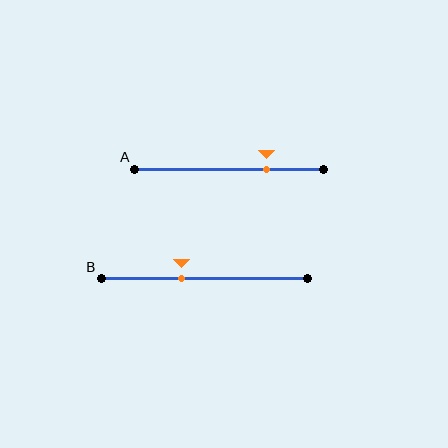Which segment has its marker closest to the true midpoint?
Segment B has its marker closest to the true midpoint.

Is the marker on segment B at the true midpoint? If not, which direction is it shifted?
No, the marker on segment B is shifted to the left by about 11% of the segment length.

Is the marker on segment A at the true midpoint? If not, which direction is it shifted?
No, the marker on segment A is shifted to the right by about 20% of the segment length.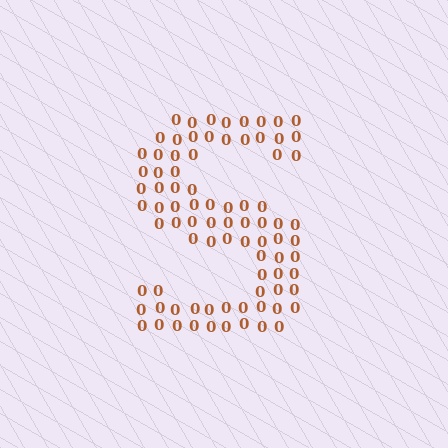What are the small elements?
The small elements are digit 0's.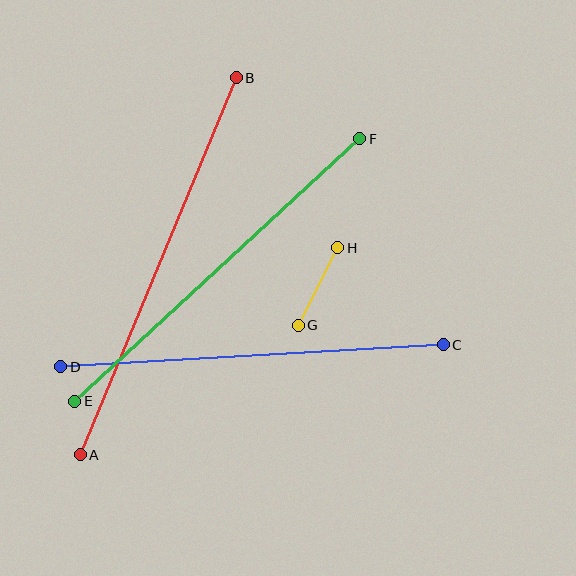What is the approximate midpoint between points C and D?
The midpoint is at approximately (252, 356) pixels.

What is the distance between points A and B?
The distance is approximately 408 pixels.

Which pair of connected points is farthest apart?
Points A and B are farthest apart.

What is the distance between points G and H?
The distance is approximately 87 pixels.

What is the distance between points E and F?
The distance is approximately 387 pixels.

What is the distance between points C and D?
The distance is approximately 384 pixels.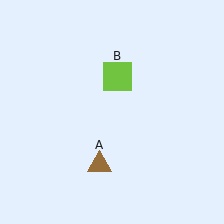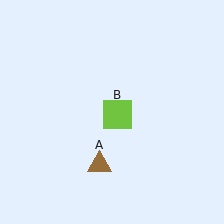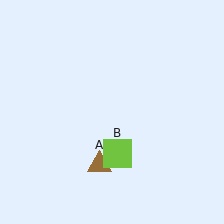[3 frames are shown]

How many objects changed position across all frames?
1 object changed position: lime square (object B).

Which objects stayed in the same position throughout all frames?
Brown triangle (object A) remained stationary.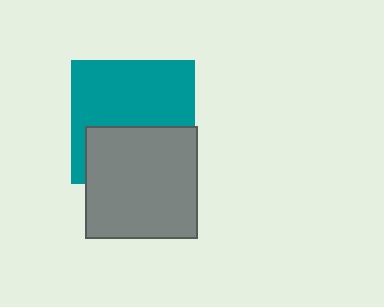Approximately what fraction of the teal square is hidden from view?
Roughly 41% of the teal square is hidden behind the gray square.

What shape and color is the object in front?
The object in front is a gray square.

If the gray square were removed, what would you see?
You would see the complete teal square.